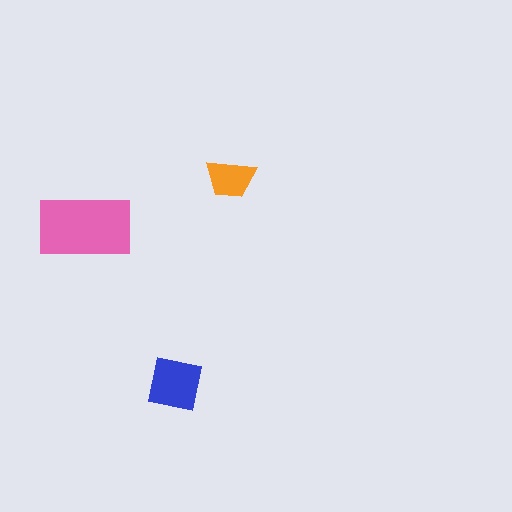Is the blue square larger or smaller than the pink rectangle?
Smaller.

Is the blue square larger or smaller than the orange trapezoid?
Larger.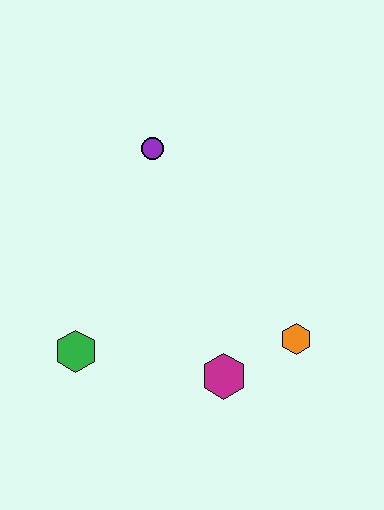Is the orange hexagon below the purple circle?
Yes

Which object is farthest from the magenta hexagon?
The purple circle is farthest from the magenta hexagon.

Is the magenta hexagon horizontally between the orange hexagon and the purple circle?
Yes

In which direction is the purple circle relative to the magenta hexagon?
The purple circle is above the magenta hexagon.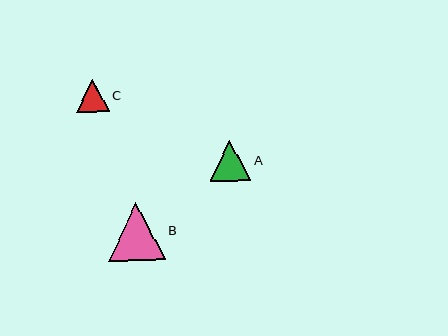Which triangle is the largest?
Triangle B is the largest with a size of approximately 58 pixels.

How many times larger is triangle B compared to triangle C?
Triangle B is approximately 1.7 times the size of triangle C.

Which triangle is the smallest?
Triangle C is the smallest with a size of approximately 33 pixels.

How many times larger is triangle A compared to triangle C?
Triangle A is approximately 1.2 times the size of triangle C.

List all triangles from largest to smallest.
From largest to smallest: B, A, C.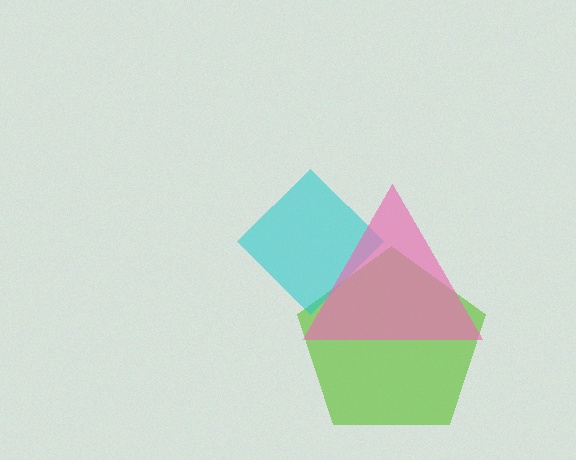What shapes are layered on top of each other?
The layered shapes are: a lime pentagon, a cyan diamond, a pink triangle.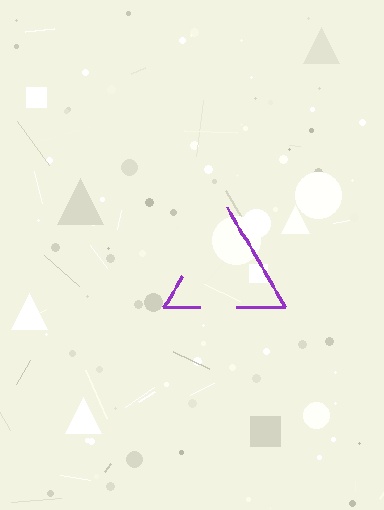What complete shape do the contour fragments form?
The contour fragments form a triangle.